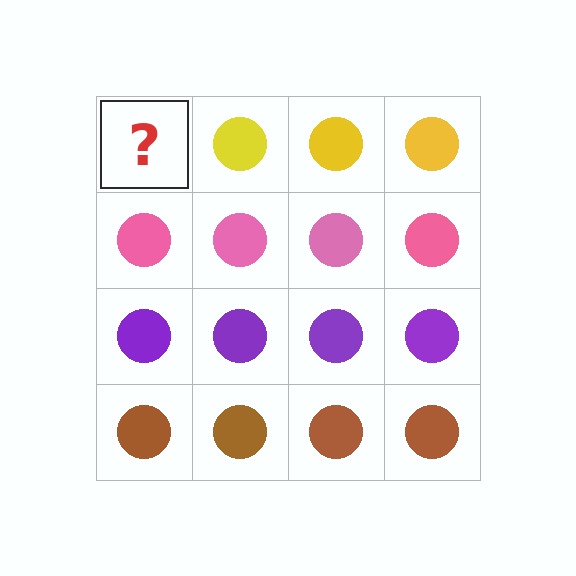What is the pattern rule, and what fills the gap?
The rule is that each row has a consistent color. The gap should be filled with a yellow circle.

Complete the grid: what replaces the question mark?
The question mark should be replaced with a yellow circle.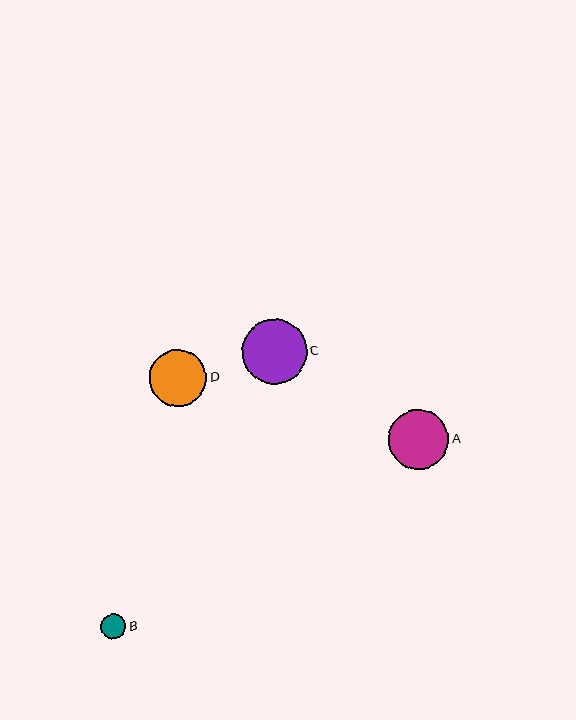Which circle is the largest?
Circle C is the largest with a size of approximately 65 pixels.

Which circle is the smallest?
Circle B is the smallest with a size of approximately 26 pixels.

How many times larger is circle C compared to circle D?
Circle C is approximately 1.1 times the size of circle D.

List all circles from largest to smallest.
From largest to smallest: C, A, D, B.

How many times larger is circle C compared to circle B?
Circle C is approximately 2.5 times the size of circle B.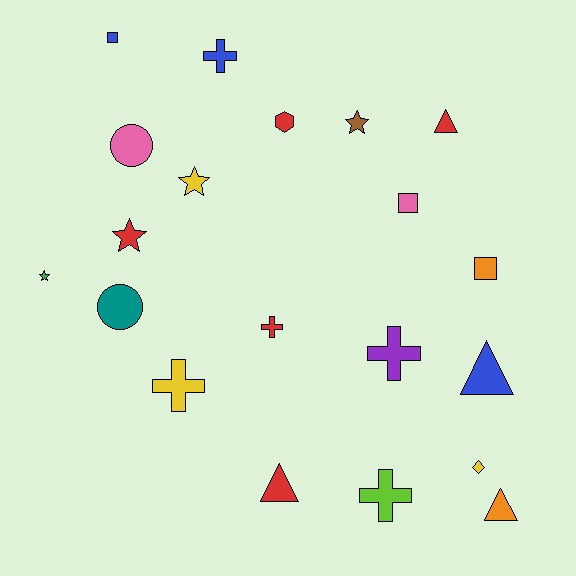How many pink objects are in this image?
There are 2 pink objects.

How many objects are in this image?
There are 20 objects.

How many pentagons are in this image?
There are no pentagons.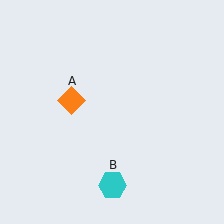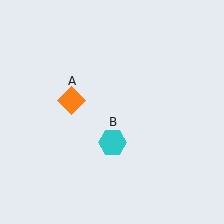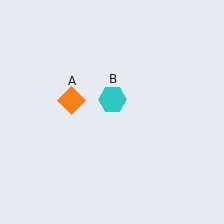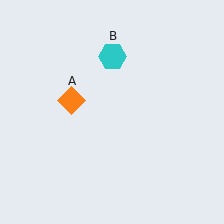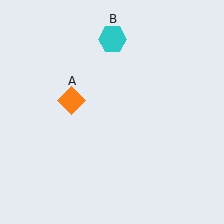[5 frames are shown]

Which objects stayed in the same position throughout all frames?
Orange diamond (object A) remained stationary.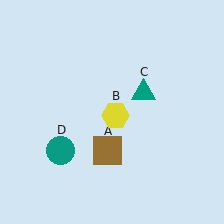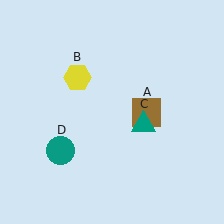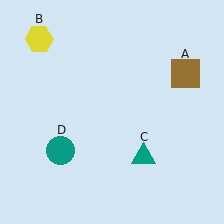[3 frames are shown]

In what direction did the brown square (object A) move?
The brown square (object A) moved up and to the right.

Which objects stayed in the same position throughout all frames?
Teal circle (object D) remained stationary.